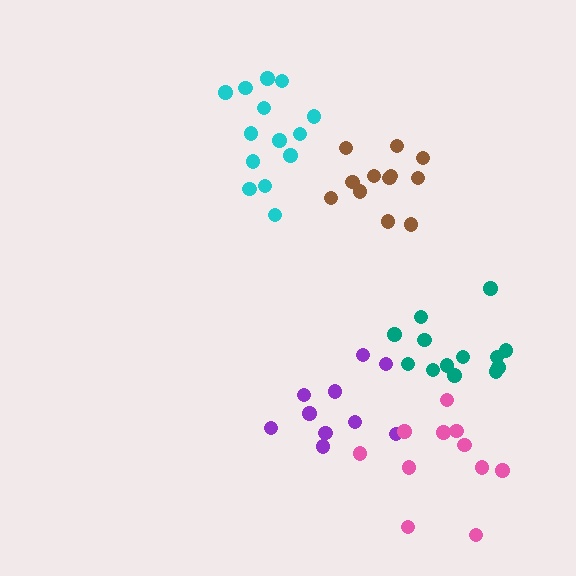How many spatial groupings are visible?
There are 5 spatial groupings.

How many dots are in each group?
Group 1: 13 dots, Group 2: 12 dots, Group 3: 10 dots, Group 4: 14 dots, Group 5: 11 dots (60 total).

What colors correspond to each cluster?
The clusters are colored: teal, brown, purple, cyan, pink.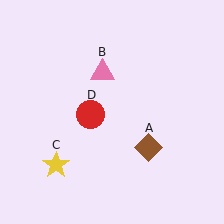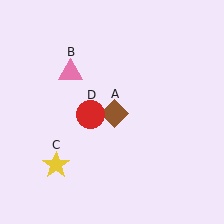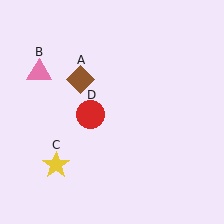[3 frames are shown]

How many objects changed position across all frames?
2 objects changed position: brown diamond (object A), pink triangle (object B).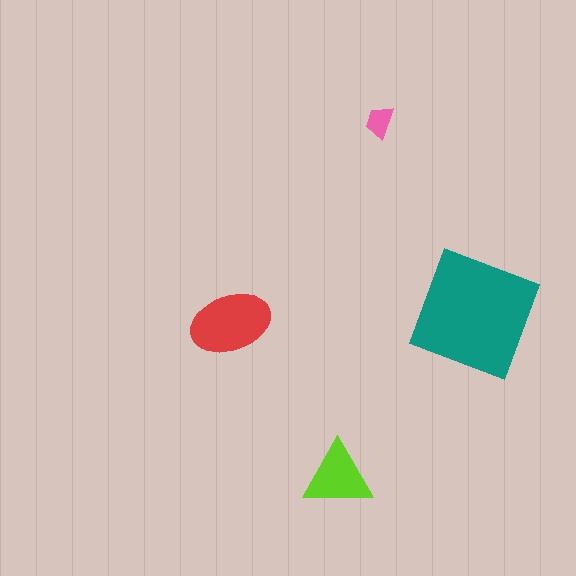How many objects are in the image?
There are 4 objects in the image.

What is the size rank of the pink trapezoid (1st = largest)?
4th.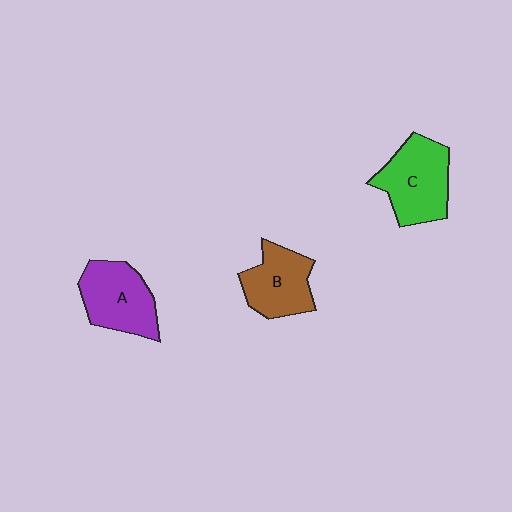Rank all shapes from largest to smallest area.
From largest to smallest: C (green), A (purple), B (brown).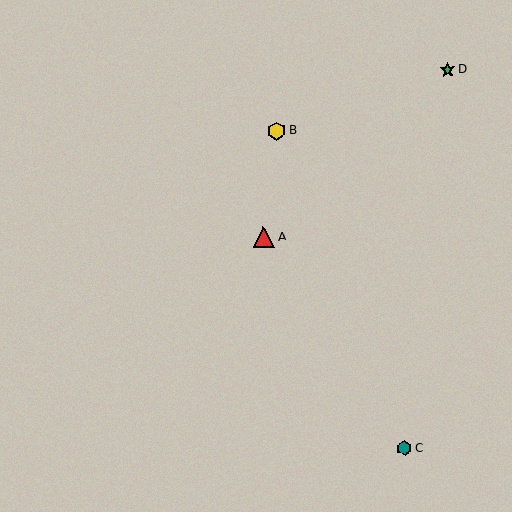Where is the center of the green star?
The center of the green star is at (447, 70).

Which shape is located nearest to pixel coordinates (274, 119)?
The yellow hexagon (labeled B) at (277, 131) is nearest to that location.